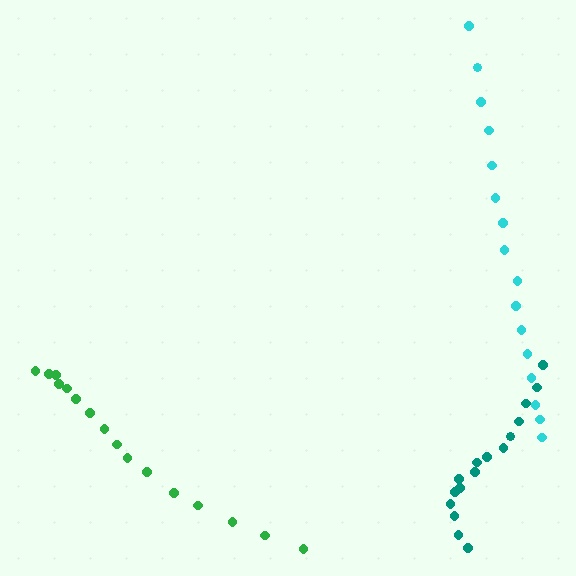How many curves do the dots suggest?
There are 3 distinct paths.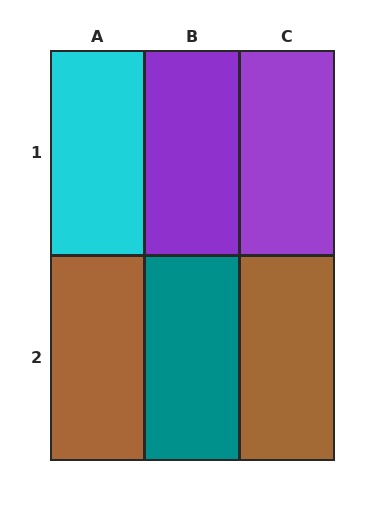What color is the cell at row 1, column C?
Purple.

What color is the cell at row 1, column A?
Cyan.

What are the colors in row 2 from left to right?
Brown, teal, brown.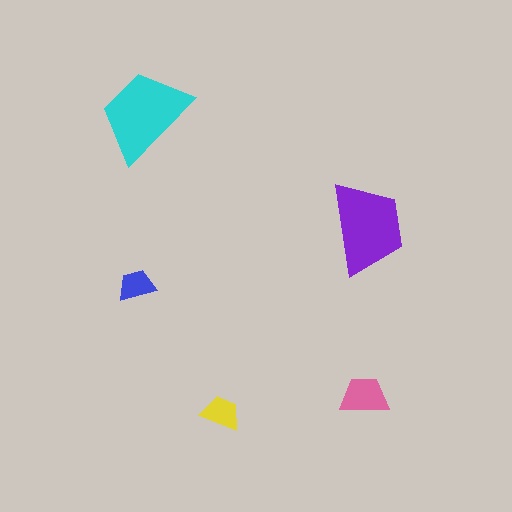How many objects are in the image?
There are 5 objects in the image.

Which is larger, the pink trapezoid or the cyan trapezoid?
The cyan one.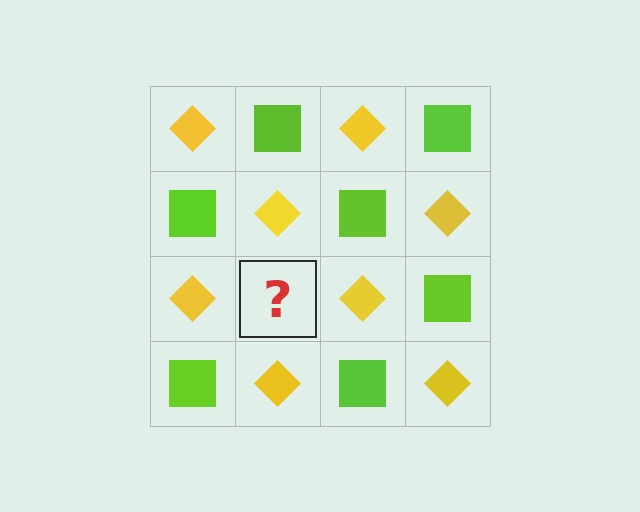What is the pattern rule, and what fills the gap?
The rule is that it alternates yellow diamond and lime square in a checkerboard pattern. The gap should be filled with a lime square.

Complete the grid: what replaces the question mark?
The question mark should be replaced with a lime square.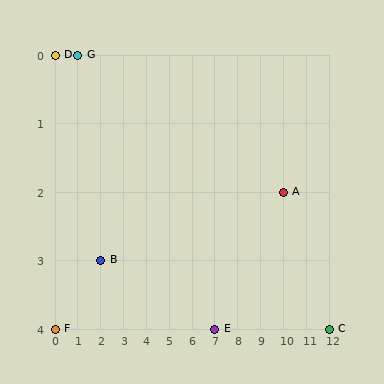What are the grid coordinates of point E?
Point E is at grid coordinates (7, 4).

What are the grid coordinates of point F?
Point F is at grid coordinates (0, 4).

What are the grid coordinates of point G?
Point G is at grid coordinates (1, 0).